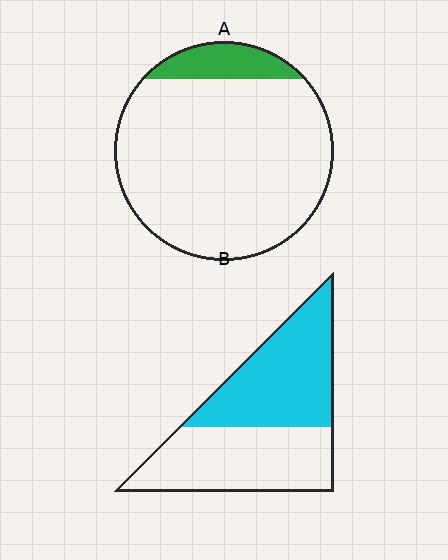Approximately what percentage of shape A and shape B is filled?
A is approximately 10% and B is approximately 50%.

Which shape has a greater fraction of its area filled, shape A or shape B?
Shape B.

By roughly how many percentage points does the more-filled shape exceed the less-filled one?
By roughly 40 percentage points (B over A).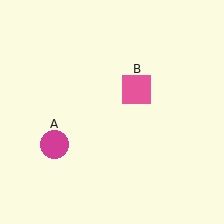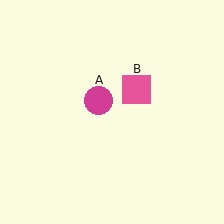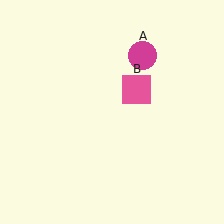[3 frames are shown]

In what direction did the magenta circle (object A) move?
The magenta circle (object A) moved up and to the right.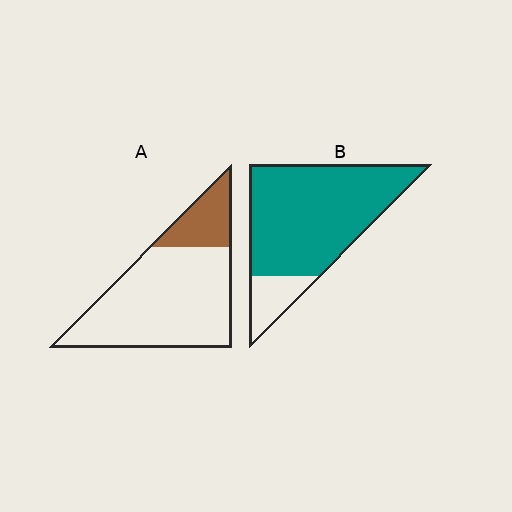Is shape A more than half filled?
No.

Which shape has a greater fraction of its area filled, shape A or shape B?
Shape B.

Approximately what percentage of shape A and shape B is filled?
A is approximately 20% and B is approximately 85%.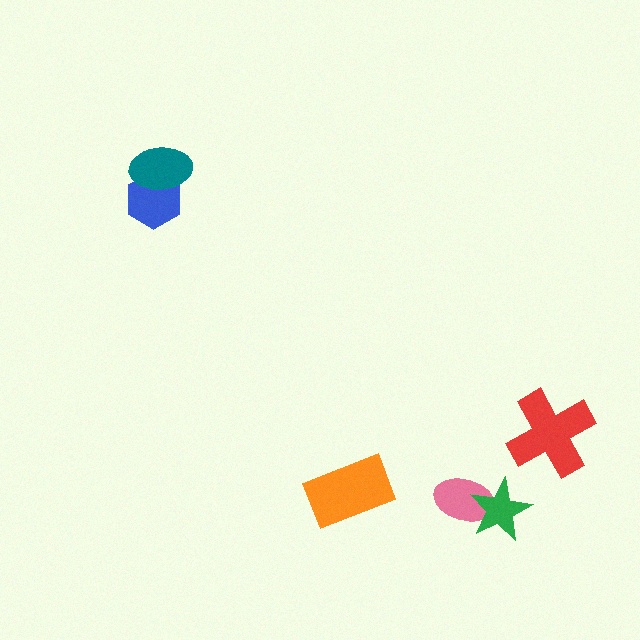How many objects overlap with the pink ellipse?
1 object overlaps with the pink ellipse.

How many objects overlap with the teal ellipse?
1 object overlaps with the teal ellipse.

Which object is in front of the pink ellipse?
The green star is in front of the pink ellipse.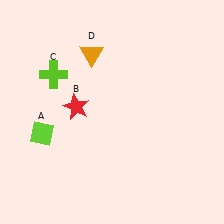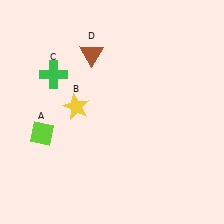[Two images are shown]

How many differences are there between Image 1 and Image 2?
There are 3 differences between the two images.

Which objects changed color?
B changed from red to yellow. C changed from lime to green. D changed from orange to brown.